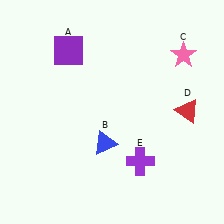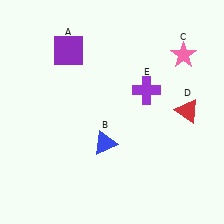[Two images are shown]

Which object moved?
The purple cross (E) moved up.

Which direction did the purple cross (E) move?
The purple cross (E) moved up.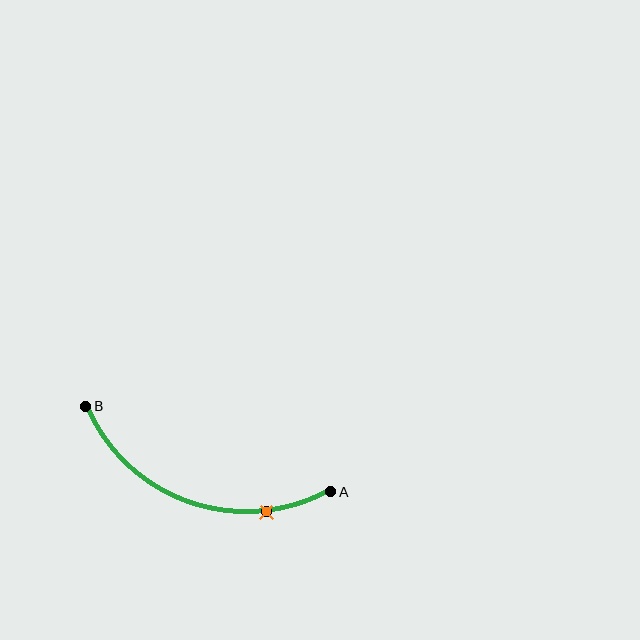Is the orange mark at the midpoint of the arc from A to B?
No. The orange mark lies on the arc but is closer to endpoint A. The arc midpoint would be at the point on the curve equidistant along the arc from both A and B.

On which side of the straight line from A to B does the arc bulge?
The arc bulges below the straight line connecting A and B.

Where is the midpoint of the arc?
The arc midpoint is the point on the curve farthest from the straight line joining A and B. It sits below that line.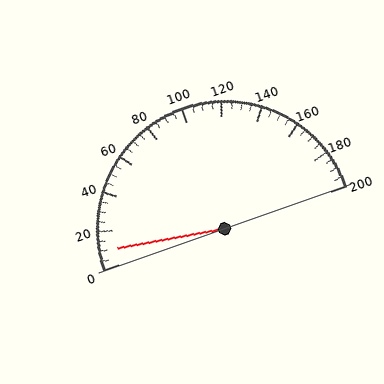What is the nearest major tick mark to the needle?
The nearest major tick mark is 0.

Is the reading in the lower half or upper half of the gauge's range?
The reading is in the lower half of the range (0 to 200).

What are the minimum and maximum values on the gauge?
The gauge ranges from 0 to 200.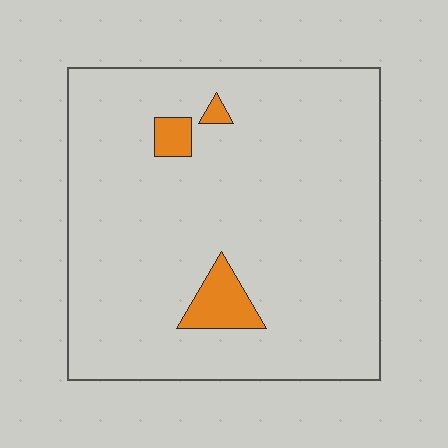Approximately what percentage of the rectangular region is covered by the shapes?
Approximately 5%.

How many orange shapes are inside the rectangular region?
3.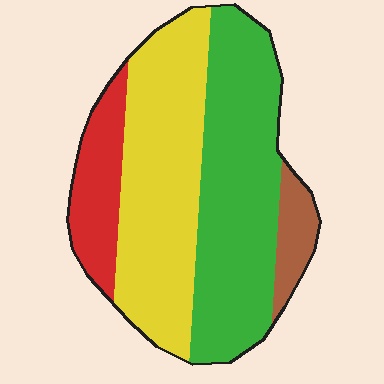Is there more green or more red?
Green.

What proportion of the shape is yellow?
Yellow takes up between a quarter and a half of the shape.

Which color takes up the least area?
Brown, at roughly 5%.